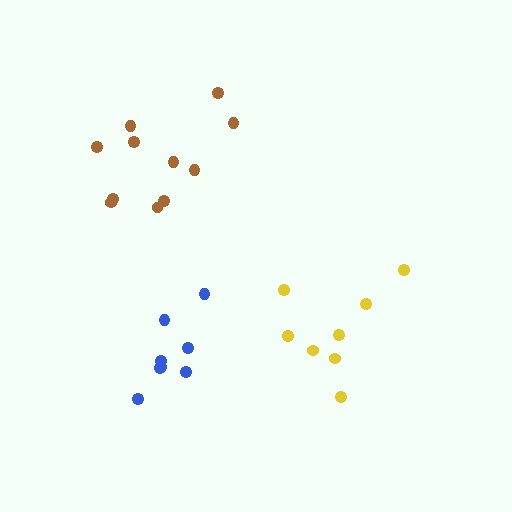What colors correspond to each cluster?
The clusters are colored: yellow, brown, blue.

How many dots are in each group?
Group 1: 8 dots, Group 2: 11 dots, Group 3: 8 dots (27 total).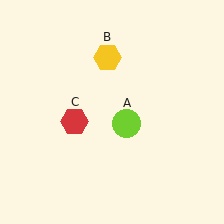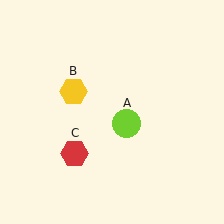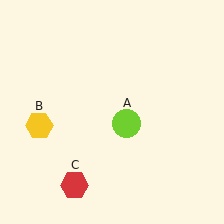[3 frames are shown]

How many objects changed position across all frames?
2 objects changed position: yellow hexagon (object B), red hexagon (object C).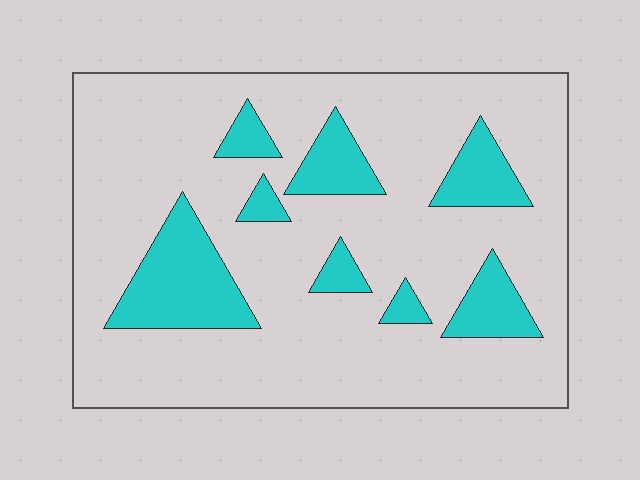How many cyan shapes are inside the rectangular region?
8.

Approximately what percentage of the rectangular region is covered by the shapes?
Approximately 20%.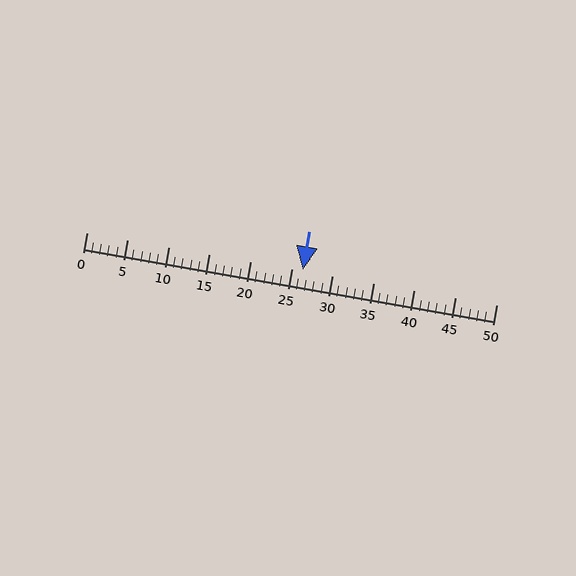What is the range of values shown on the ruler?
The ruler shows values from 0 to 50.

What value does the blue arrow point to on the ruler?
The blue arrow points to approximately 26.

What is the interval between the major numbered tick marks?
The major tick marks are spaced 5 units apart.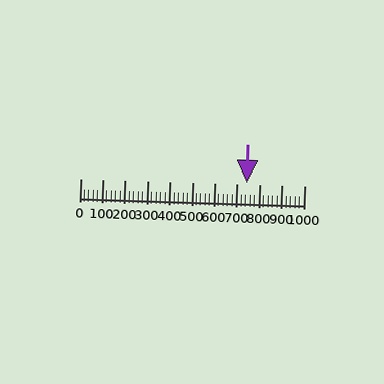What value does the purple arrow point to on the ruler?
The purple arrow points to approximately 743.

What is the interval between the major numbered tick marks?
The major tick marks are spaced 100 units apart.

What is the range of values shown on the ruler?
The ruler shows values from 0 to 1000.